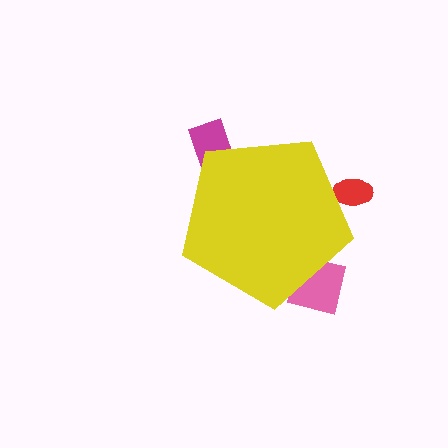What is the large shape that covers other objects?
A yellow pentagon.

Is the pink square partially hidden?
Yes, the pink square is partially hidden behind the yellow pentagon.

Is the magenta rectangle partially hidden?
Yes, the magenta rectangle is partially hidden behind the yellow pentagon.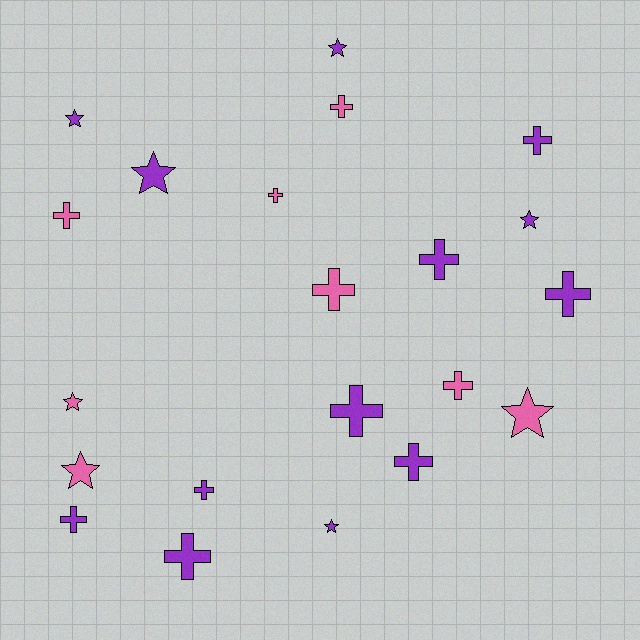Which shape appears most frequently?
Cross, with 13 objects.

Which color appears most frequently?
Purple, with 13 objects.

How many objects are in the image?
There are 21 objects.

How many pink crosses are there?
There are 5 pink crosses.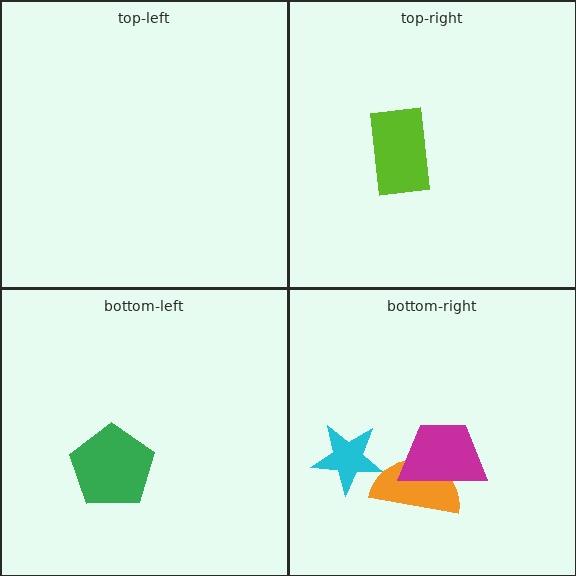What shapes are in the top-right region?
The lime rectangle.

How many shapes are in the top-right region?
1.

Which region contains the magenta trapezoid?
The bottom-right region.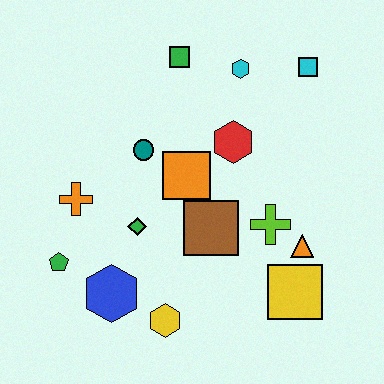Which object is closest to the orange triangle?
The lime cross is closest to the orange triangle.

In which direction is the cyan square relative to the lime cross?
The cyan square is above the lime cross.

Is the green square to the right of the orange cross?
Yes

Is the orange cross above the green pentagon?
Yes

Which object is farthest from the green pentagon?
The cyan square is farthest from the green pentagon.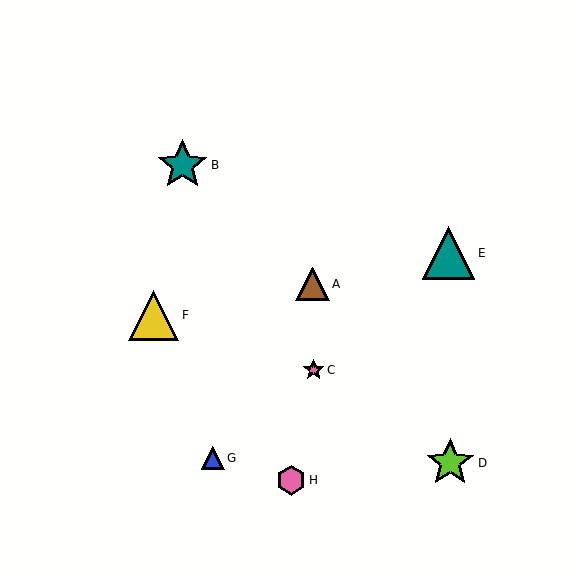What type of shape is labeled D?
Shape D is a lime star.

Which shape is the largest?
The teal triangle (labeled E) is the largest.